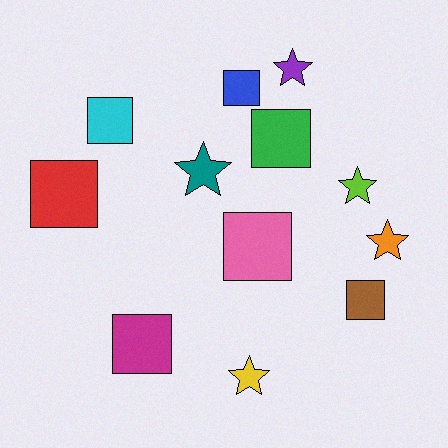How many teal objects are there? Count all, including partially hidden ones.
There is 1 teal object.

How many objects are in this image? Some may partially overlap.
There are 12 objects.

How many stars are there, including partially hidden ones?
There are 5 stars.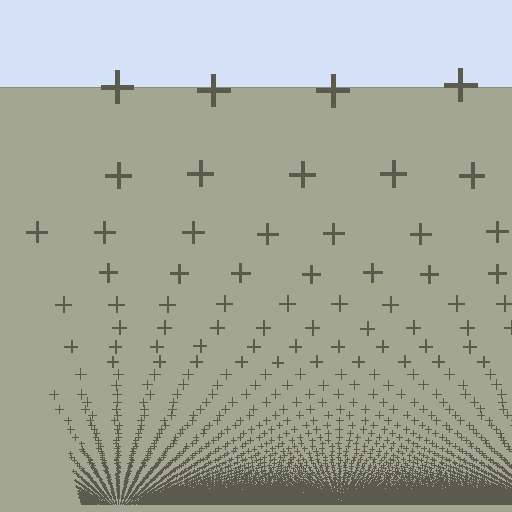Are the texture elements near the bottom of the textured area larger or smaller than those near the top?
Smaller. The gradient is inverted — elements near the bottom are smaller and denser.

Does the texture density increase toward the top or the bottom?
Density increases toward the bottom.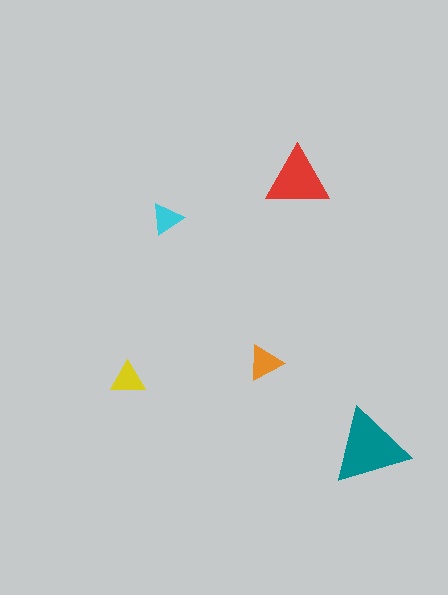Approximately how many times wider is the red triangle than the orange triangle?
About 2 times wider.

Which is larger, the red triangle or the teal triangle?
The teal one.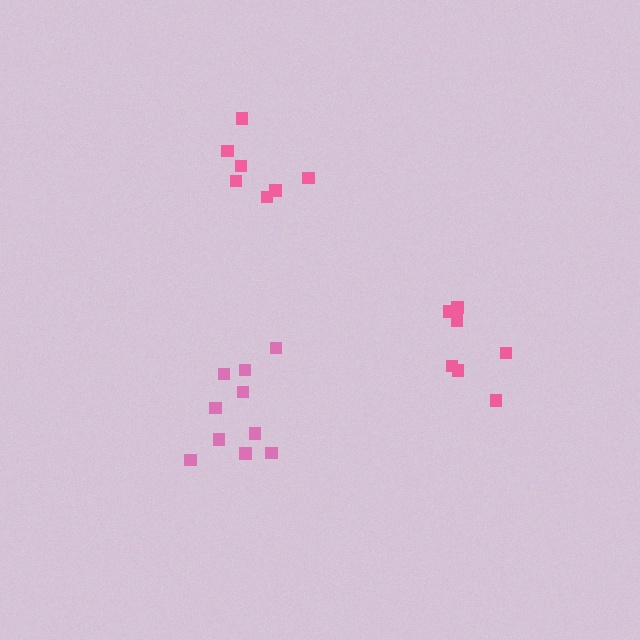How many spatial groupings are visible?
There are 3 spatial groupings.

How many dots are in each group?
Group 1: 7 dots, Group 2: 7 dots, Group 3: 10 dots (24 total).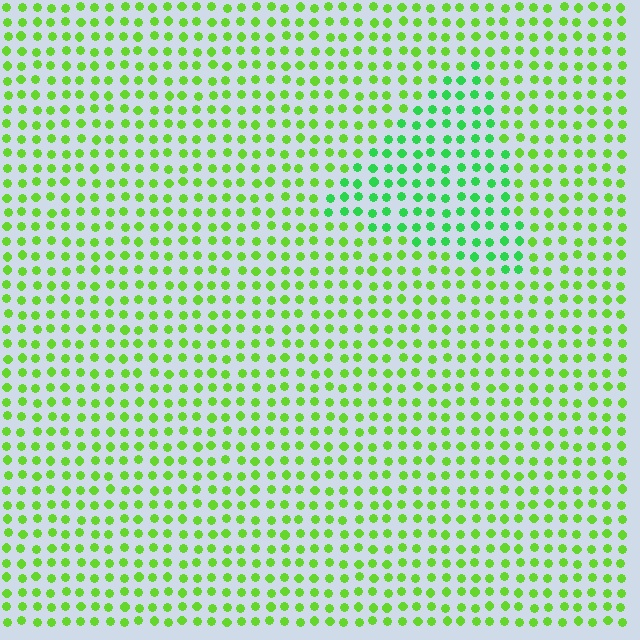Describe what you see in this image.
The image is filled with small lime elements in a uniform arrangement. A triangle-shaped region is visible where the elements are tinted to a slightly different hue, forming a subtle color boundary.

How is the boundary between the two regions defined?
The boundary is defined purely by a slight shift in hue (about 32 degrees). Spacing, size, and orientation are identical on both sides.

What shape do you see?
I see a triangle.